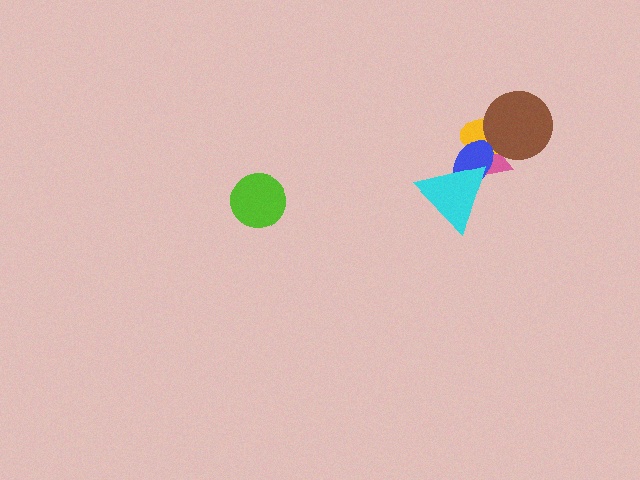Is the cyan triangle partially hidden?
No, no other shape covers it.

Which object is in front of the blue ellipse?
The cyan triangle is in front of the blue ellipse.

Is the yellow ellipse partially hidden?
Yes, it is partially covered by another shape.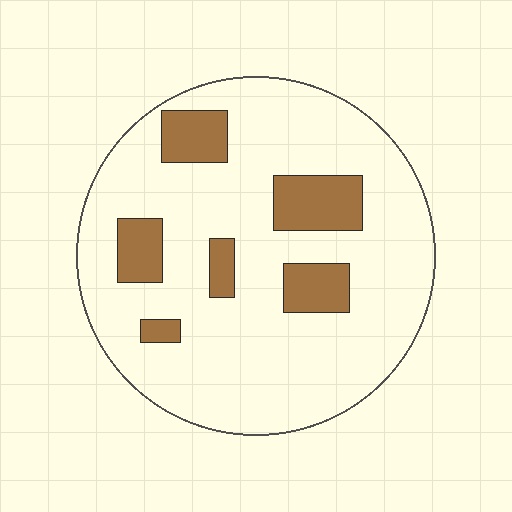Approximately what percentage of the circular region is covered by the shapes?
Approximately 15%.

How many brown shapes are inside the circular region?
6.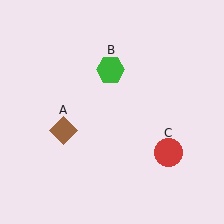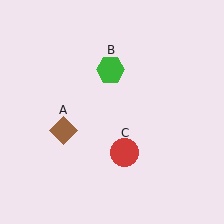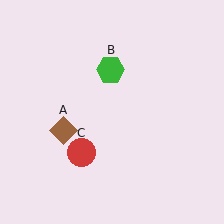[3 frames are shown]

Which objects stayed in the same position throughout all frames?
Brown diamond (object A) and green hexagon (object B) remained stationary.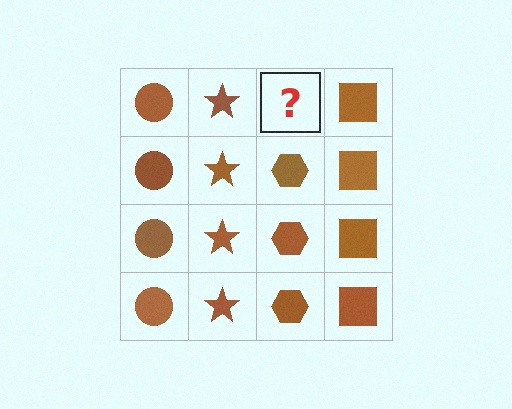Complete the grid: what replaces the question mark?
The question mark should be replaced with a brown hexagon.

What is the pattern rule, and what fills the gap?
The rule is that each column has a consistent shape. The gap should be filled with a brown hexagon.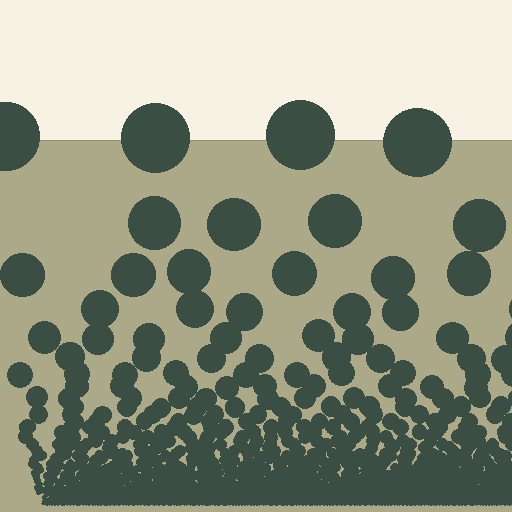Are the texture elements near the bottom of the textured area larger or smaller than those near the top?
Smaller. The gradient is inverted — elements near the bottom are smaller and denser.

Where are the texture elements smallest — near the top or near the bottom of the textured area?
Near the bottom.